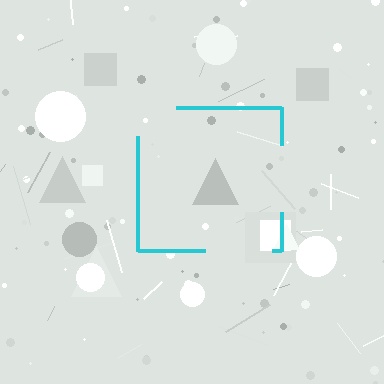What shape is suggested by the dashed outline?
The dashed outline suggests a square.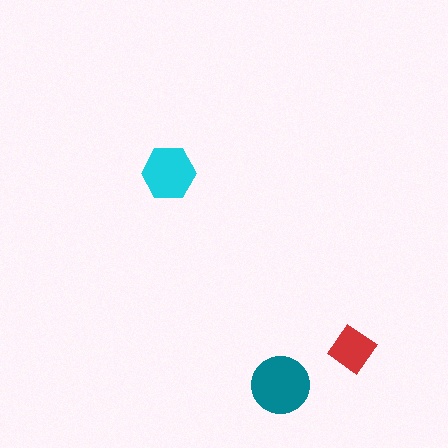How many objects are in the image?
There are 3 objects in the image.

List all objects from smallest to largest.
The red diamond, the cyan hexagon, the teal circle.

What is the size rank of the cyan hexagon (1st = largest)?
2nd.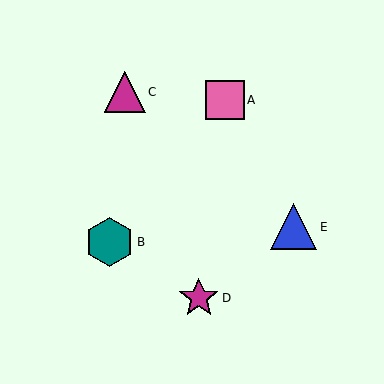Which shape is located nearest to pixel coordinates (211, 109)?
The pink square (labeled A) at (225, 100) is nearest to that location.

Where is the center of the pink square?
The center of the pink square is at (225, 100).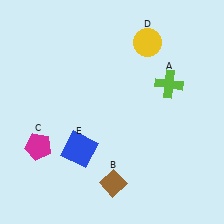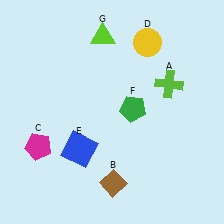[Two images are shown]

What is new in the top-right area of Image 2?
A green pentagon (F) was added in the top-right area of Image 2.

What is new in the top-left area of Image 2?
A lime triangle (G) was added in the top-left area of Image 2.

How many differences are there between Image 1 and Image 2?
There are 2 differences between the two images.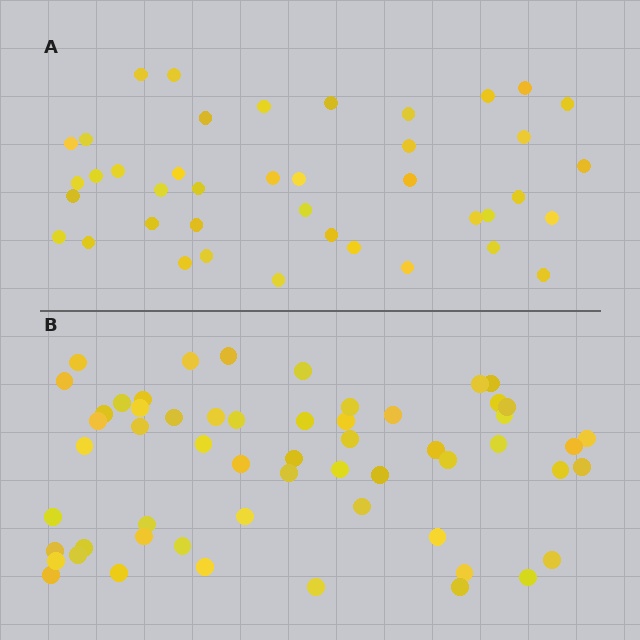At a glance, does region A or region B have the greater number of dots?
Region B (the bottom region) has more dots.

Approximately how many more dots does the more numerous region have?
Region B has approximately 15 more dots than region A.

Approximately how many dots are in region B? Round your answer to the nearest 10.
About 60 dots. (The exact count is 57, which rounds to 60.)